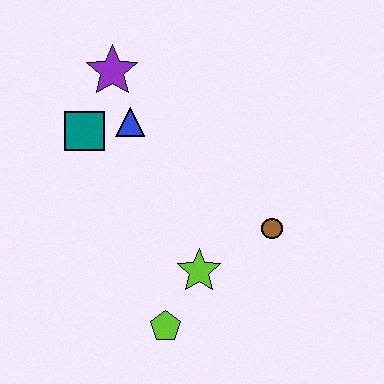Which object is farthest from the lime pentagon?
The purple star is farthest from the lime pentagon.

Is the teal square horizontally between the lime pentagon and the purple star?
No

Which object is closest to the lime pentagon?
The lime star is closest to the lime pentagon.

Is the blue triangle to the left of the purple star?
No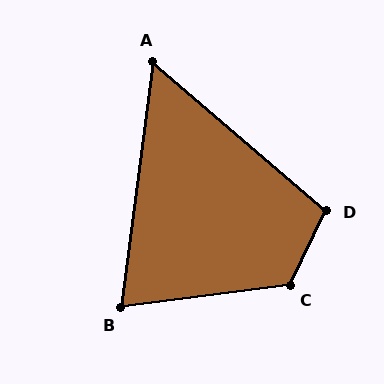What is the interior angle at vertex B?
Approximately 75 degrees (acute).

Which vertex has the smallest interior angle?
A, at approximately 57 degrees.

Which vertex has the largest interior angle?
C, at approximately 123 degrees.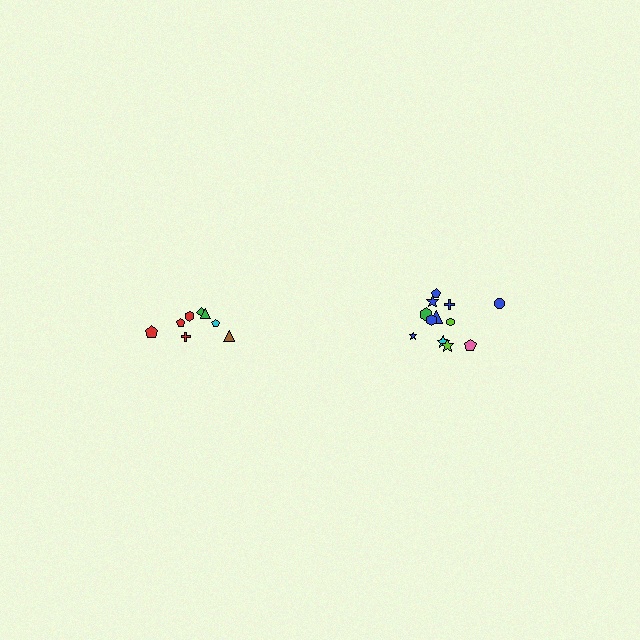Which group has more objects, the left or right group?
The right group.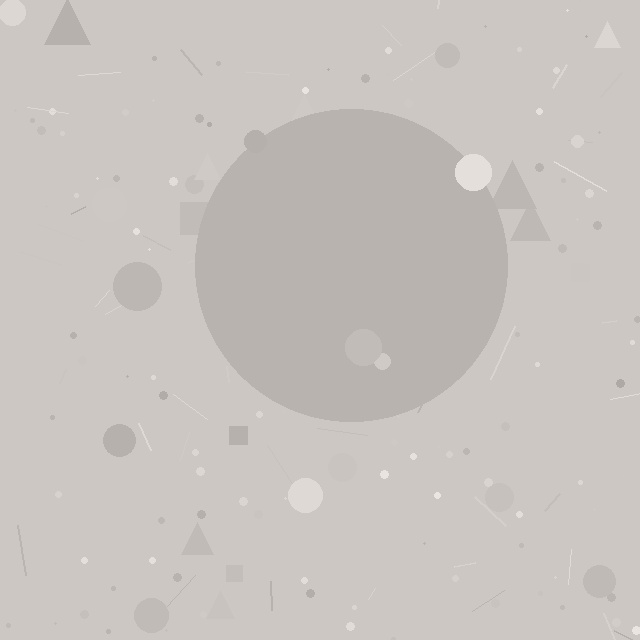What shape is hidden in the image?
A circle is hidden in the image.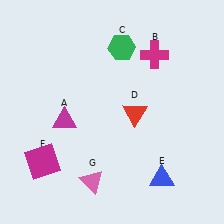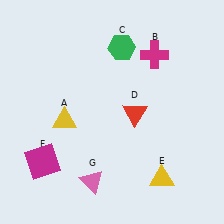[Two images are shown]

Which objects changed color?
A changed from magenta to yellow. E changed from blue to yellow.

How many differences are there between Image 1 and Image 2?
There are 2 differences between the two images.